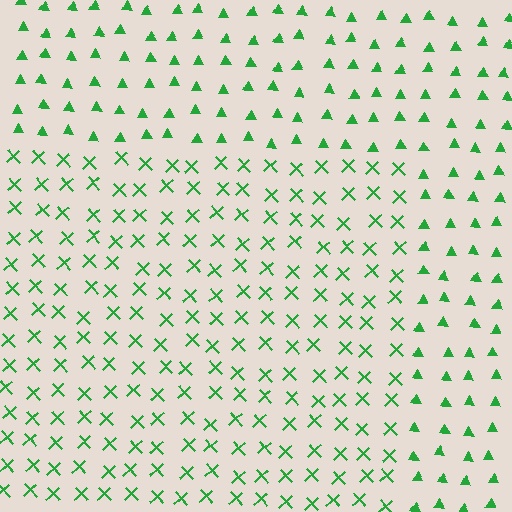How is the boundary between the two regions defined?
The boundary is defined by a change in element shape: X marks inside vs. triangles outside. All elements share the same color and spacing.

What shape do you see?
I see a rectangle.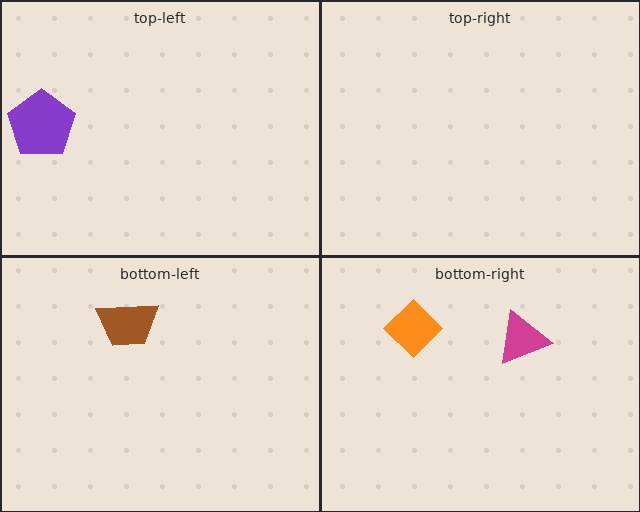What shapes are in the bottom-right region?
The orange diamond, the magenta triangle.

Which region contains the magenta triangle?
The bottom-right region.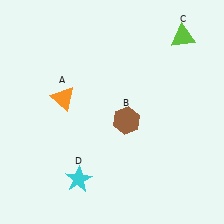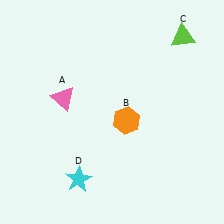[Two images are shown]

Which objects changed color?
A changed from orange to pink. B changed from brown to orange.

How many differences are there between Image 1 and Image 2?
There are 2 differences between the two images.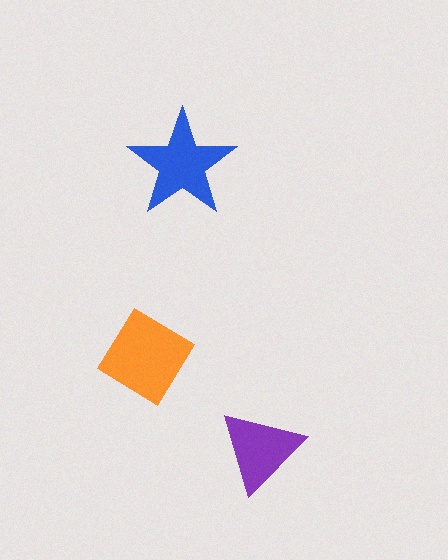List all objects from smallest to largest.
The purple triangle, the blue star, the orange diamond.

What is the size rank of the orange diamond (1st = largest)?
1st.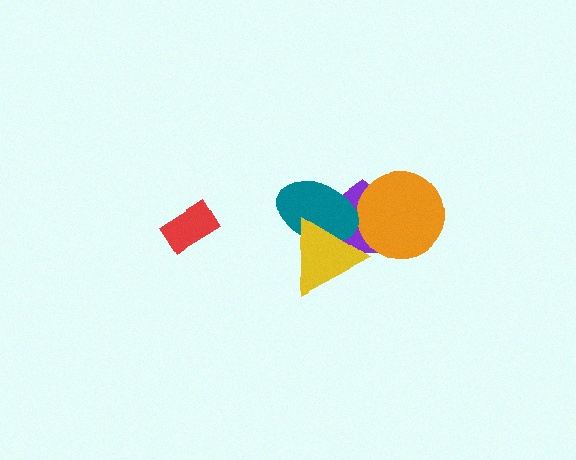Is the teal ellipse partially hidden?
Yes, it is partially covered by another shape.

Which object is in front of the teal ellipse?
The yellow triangle is in front of the teal ellipse.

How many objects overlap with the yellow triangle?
2 objects overlap with the yellow triangle.